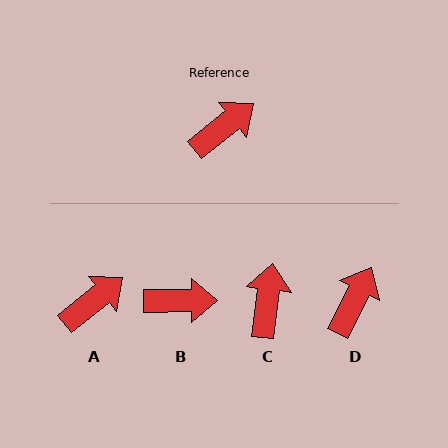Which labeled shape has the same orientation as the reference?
A.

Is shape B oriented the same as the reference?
No, it is off by about 38 degrees.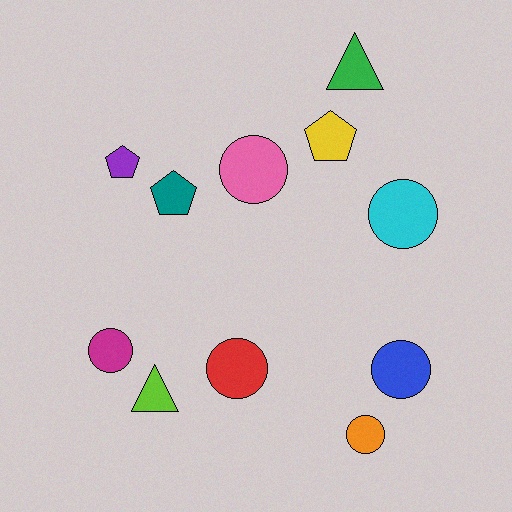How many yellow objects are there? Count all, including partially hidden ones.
There is 1 yellow object.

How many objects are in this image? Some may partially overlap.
There are 11 objects.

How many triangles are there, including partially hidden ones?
There are 2 triangles.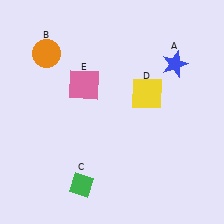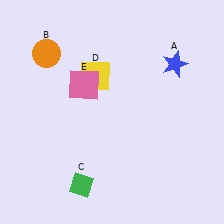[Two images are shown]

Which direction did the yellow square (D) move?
The yellow square (D) moved left.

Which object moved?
The yellow square (D) moved left.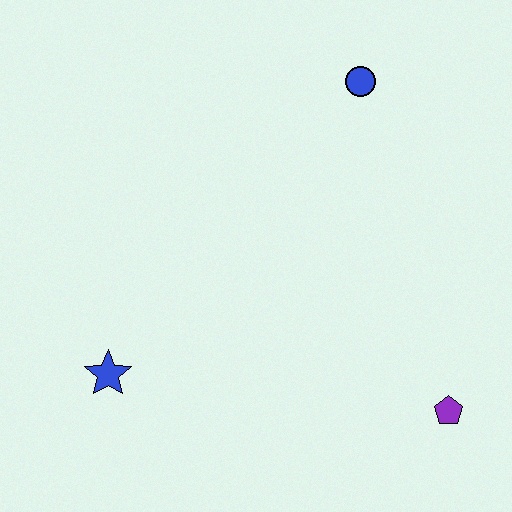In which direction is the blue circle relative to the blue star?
The blue circle is above the blue star.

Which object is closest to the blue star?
The purple pentagon is closest to the blue star.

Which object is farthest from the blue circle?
The blue star is farthest from the blue circle.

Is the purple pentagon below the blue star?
Yes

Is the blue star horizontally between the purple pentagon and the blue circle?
No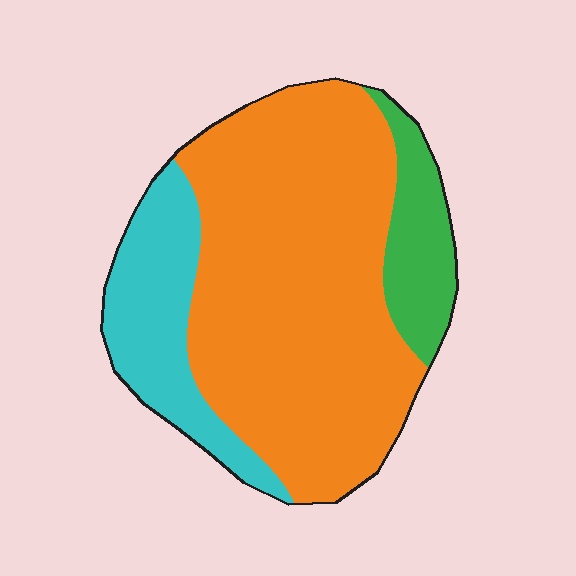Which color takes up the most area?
Orange, at roughly 70%.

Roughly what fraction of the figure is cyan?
Cyan covers around 20% of the figure.